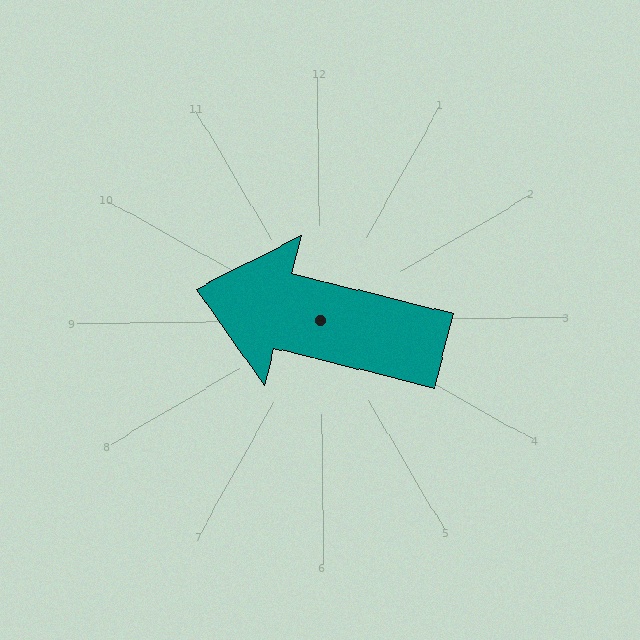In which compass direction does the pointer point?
West.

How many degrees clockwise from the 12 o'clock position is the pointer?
Approximately 285 degrees.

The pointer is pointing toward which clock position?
Roughly 9 o'clock.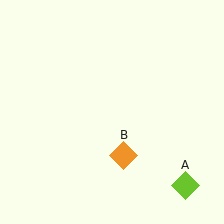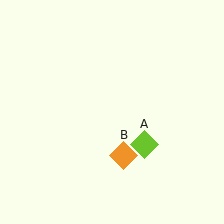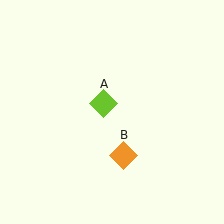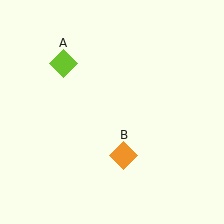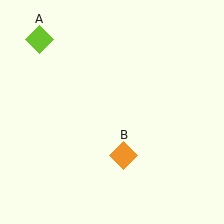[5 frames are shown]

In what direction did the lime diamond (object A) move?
The lime diamond (object A) moved up and to the left.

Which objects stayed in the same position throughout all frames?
Orange diamond (object B) remained stationary.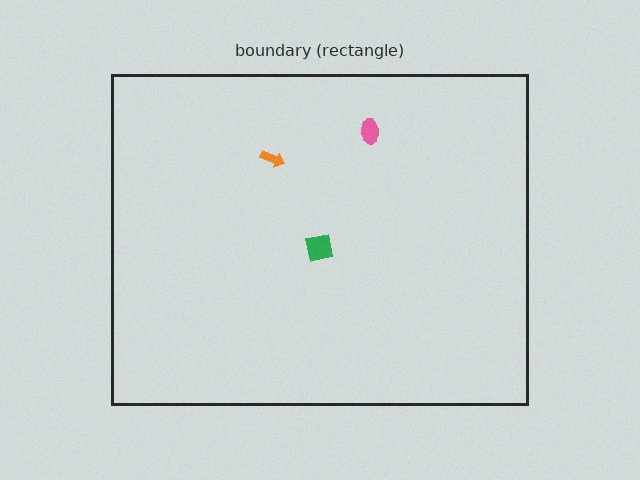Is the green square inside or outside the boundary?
Inside.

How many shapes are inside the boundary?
3 inside, 0 outside.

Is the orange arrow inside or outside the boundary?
Inside.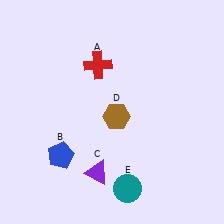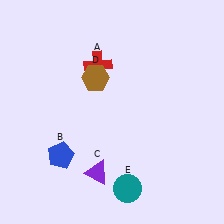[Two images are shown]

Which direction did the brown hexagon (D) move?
The brown hexagon (D) moved up.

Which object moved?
The brown hexagon (D) moved up.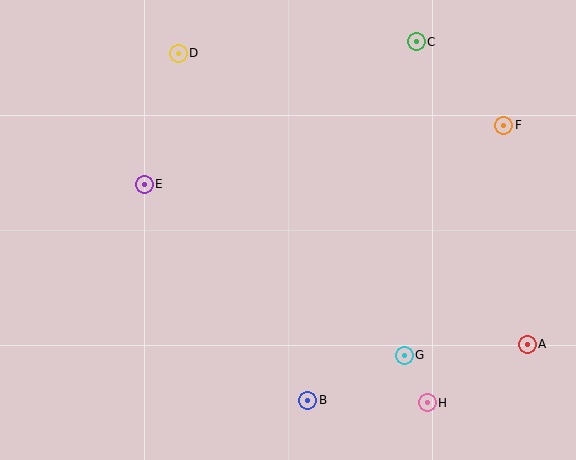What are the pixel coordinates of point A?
Point A is at (527, 344).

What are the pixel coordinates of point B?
Point B is at (308, 400).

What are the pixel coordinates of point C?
Point C is at (416, 42).